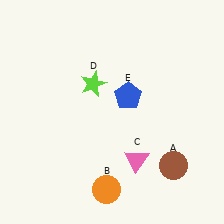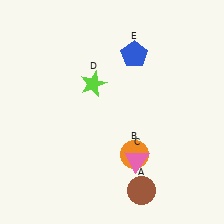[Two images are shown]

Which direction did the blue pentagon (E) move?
The blue pentagon (E) moved up.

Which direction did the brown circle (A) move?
The brown circle (A) moved left.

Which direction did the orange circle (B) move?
The orange circle (B) moved up.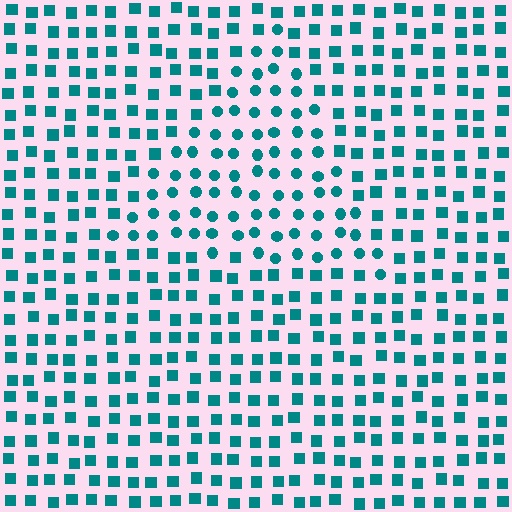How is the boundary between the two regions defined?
The boundary is defined by a change in element shape: circles inside vs. squares outside. All elements share the same color and spacing.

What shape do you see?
I see a triangle.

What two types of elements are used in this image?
The image uses circles inside the triangle region and squares outside it.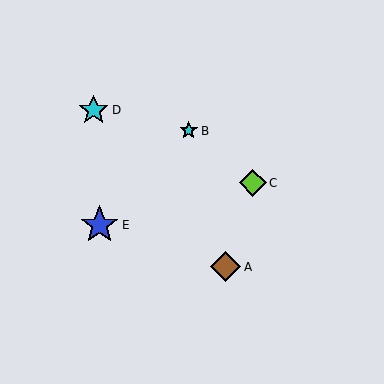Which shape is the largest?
The blue star (labeled E) is the largest.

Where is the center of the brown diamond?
The center of the brown diamond is at (226, 267).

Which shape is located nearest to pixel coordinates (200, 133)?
The cyan star (labeled B) at (189, 131) is nearest to that location.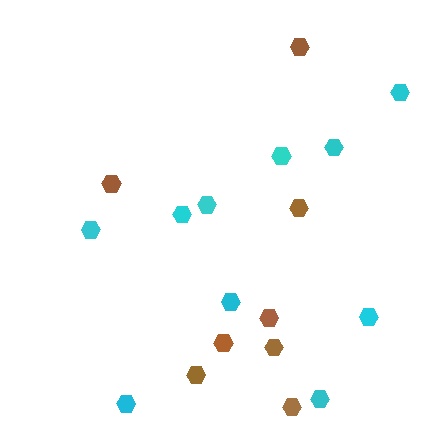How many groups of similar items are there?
There are 2 groups: one group of cyan hexagons (10) and one group of brown hexagons (8).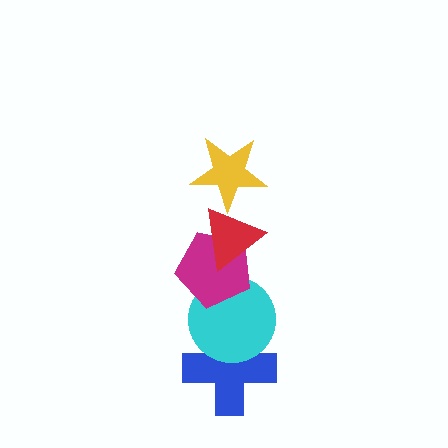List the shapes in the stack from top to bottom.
From top to bottom: the yellow star, the red triangle, the magenta pentagon, the cyan circle, the blue cross.